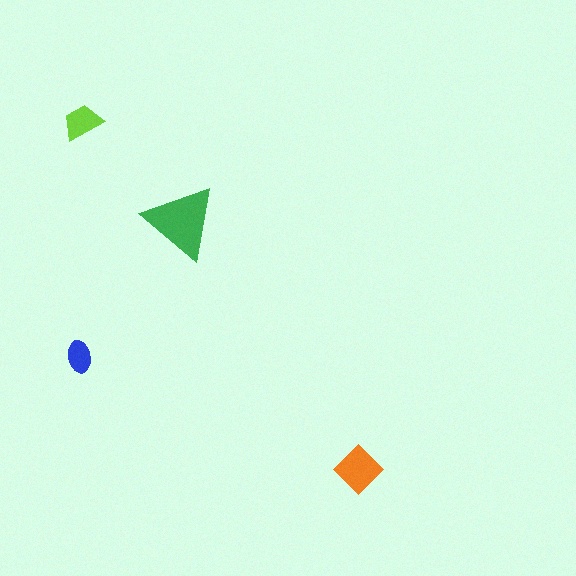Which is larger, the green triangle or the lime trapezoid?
The green triangle.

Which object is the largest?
The green triangle.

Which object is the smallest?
The blue ellipse.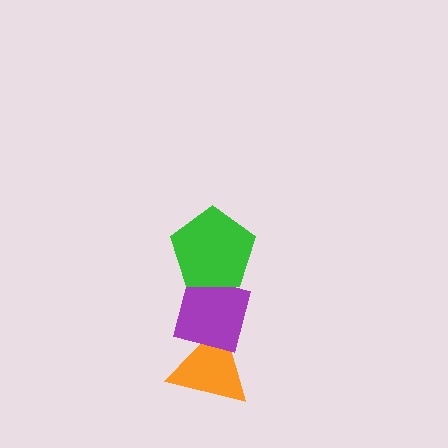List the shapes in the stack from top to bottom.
From top to bottom: the green pentagon, the purple square, the orange triangle.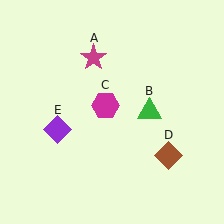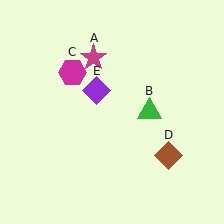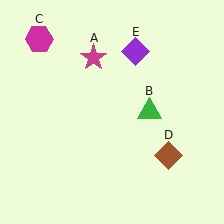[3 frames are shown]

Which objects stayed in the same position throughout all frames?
Magenta star (object A) and green triangle (object B) and brown diamond (object D) remained stationary.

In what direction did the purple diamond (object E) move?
The purple diamond (object E) moved up and to the right.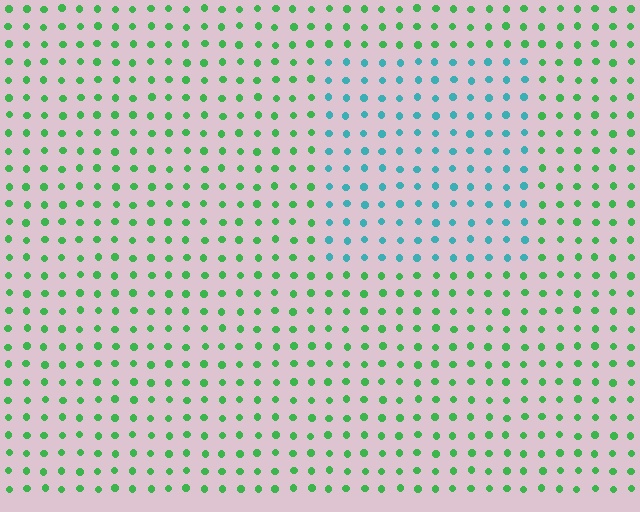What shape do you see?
I see a rectangle.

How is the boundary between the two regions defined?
The boundary is defined purely by a slight shift in hue (about 55 degrees). Spacing, size, and orientation are identical on both sides.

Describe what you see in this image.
The image is filled with small green elements in a uniform arrangement. A rectangle-shaped region is visible where the elements are tinted to a slightly different hue, forming a subtle color boundary.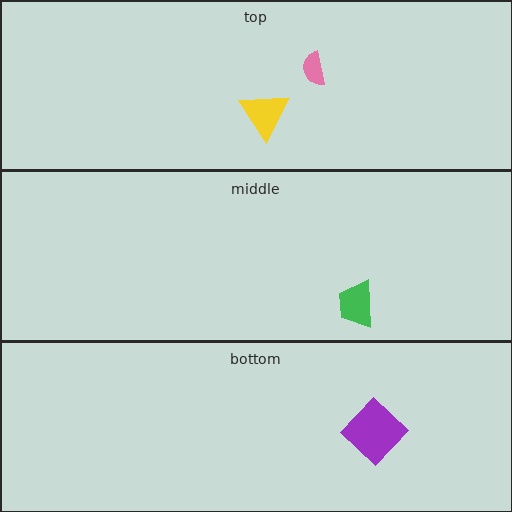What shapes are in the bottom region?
The purple diamond.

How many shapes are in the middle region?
1.